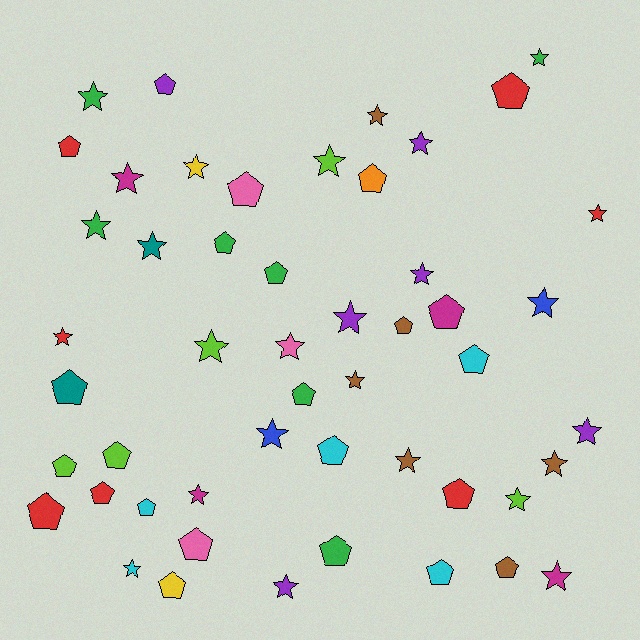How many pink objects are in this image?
There are 3 pink objects.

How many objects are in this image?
There are 50 objects.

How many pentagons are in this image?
There are 24 pentagons.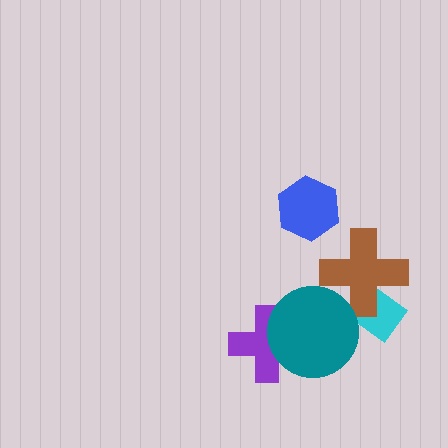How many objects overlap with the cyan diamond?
1 object overlaps with the cyan diamond.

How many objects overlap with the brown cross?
2 objects overlap with the brown cross.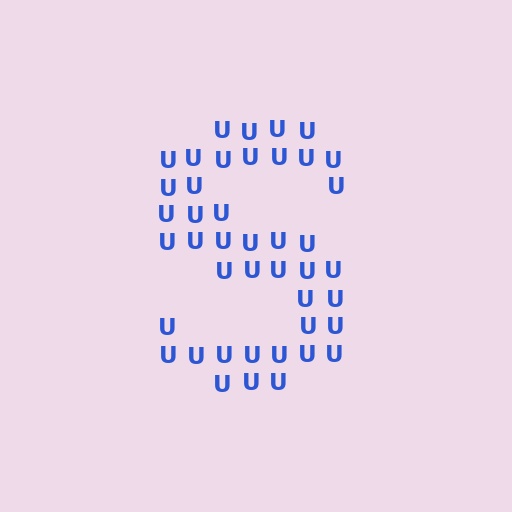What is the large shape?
The large shape is the letter S.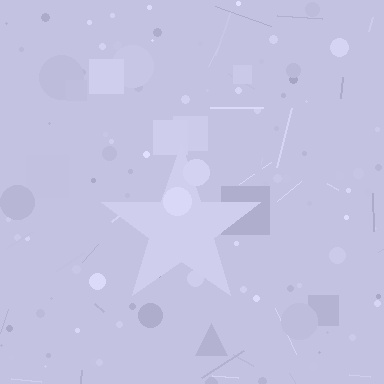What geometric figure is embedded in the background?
A star is embedded in the background.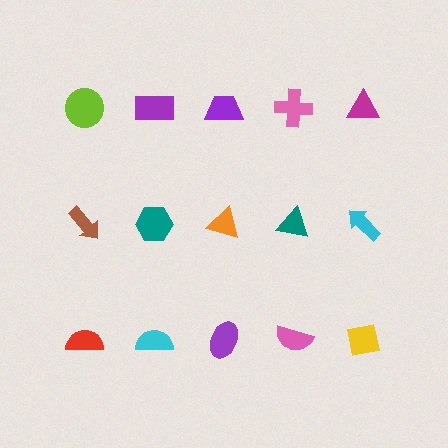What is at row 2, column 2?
A teal hexagon.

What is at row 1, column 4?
A pink cross.